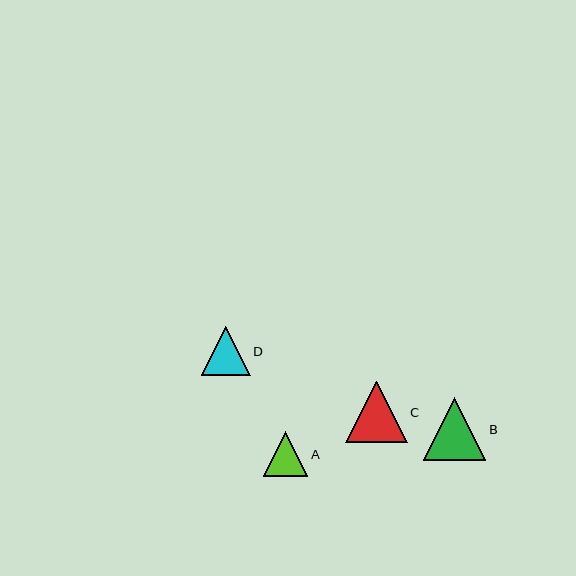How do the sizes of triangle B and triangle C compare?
Triangle B and triangle C are approximately the same size.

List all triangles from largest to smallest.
From largest to smallest: B, C, D, A.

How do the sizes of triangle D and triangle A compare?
Triangle D and triangle A are approximately the same size.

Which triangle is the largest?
Triangle B is the largest with a size of approximately 62 pixels.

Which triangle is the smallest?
Triangle A is the smallest with a size of approximately 45 pixels.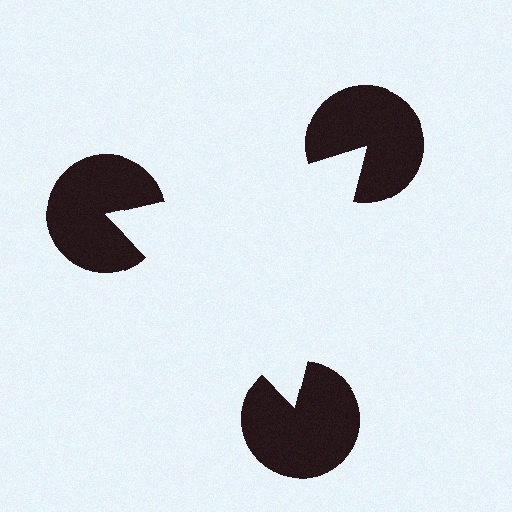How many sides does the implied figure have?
3 sides.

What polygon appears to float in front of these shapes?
An illusory triangle — its edges are inferred from the aligned wedge cuts in the pac-man discs, not physically drawn.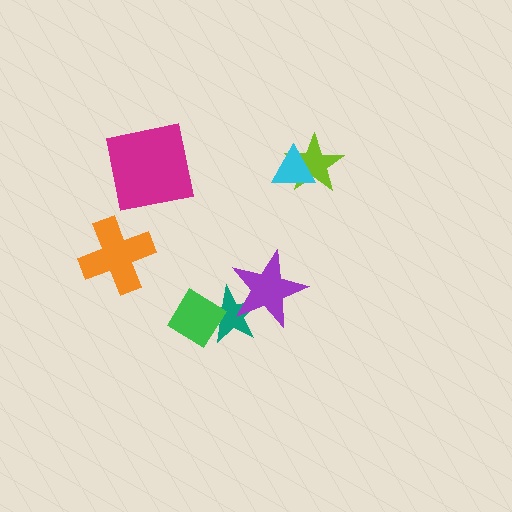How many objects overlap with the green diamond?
1 object overlaps with the green diamond.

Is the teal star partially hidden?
Yes, it is partially covered by another shape.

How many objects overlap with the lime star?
1 object overlaps with the lime star.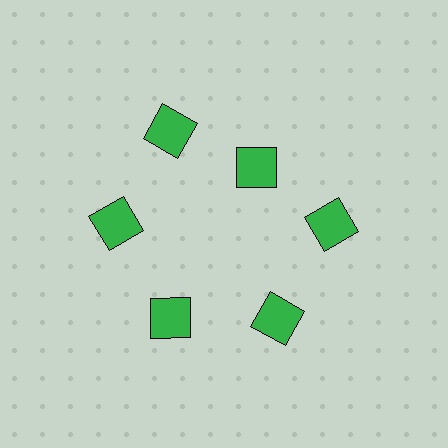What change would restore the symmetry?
The symmetry would be restored by moving it outward, back onto the ring so that all 6 squares sit at equal angles and equal distance from the center.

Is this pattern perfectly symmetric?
No. The 6 green squares are arranged in a ring, but one element near the 1 o'clock position is pulled inward toward the center, breaking the 6-fold rotational symmetry.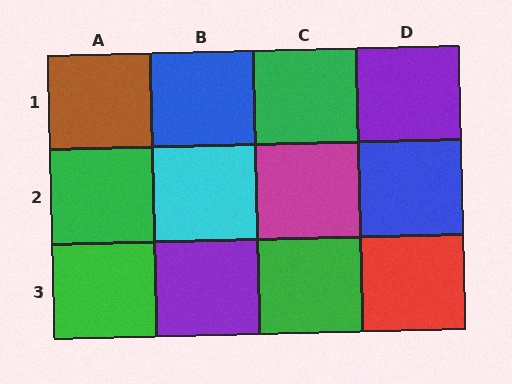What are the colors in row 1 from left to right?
Brown, blue, green, purple.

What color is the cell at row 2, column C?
Magenta.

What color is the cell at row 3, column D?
Red.